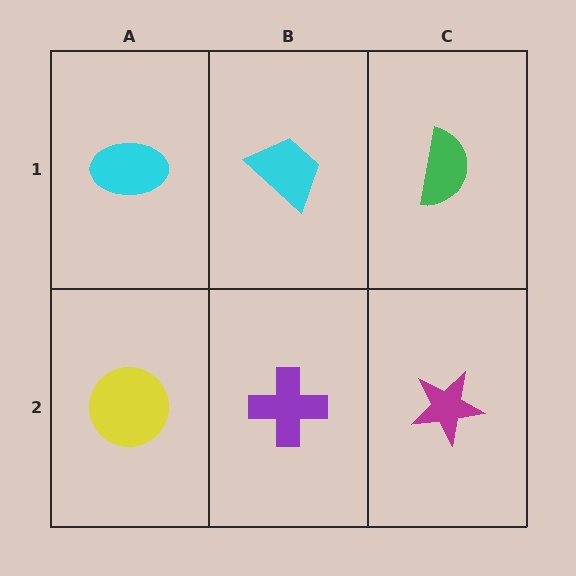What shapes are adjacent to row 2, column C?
A green semicircle (row 1, column C), a purple cross (row 2, column B).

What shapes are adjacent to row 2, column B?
A cyan trapezoid (row 1, column B), a yellow circle (row 2, column A), a magenta star (row 2, column C).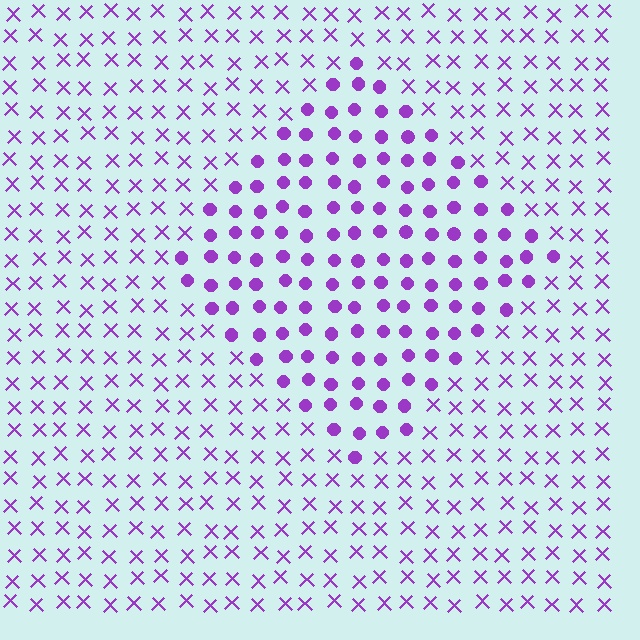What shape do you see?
I see a diamond.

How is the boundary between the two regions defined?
The boundary is defined by a change in element shape: circles inside vs. X marks outside. All elements share the same color and spacing.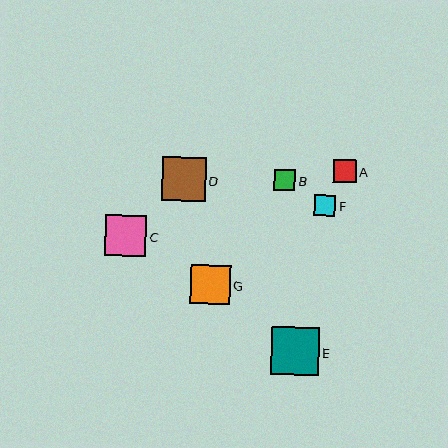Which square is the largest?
Square E is the largest with a size of approximately 48 pixels.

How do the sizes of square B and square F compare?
Square B and square F are approximately the same size.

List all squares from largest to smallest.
From largest to smallest: E, D, C, G, A, B, F.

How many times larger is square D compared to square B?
Square D is approximately 2.0 times the size of square B.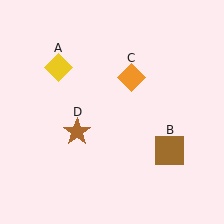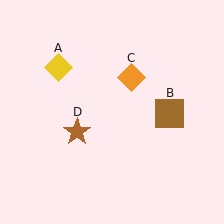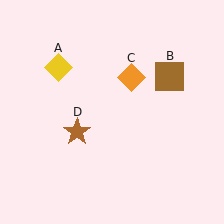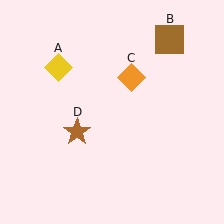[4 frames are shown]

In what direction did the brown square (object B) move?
The brown square (object B) moved up.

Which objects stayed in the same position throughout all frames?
Yellow diamond (object A) and orange diamond (object C) and brown star (object D) remained stationary.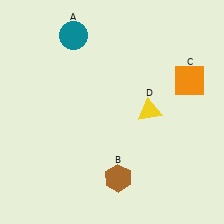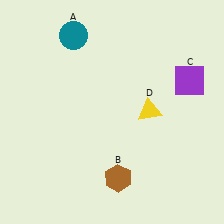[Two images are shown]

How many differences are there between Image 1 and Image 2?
There is 1 difference between the two images.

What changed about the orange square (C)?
In Image 1, C is orange. In Image 2, it changed to purple.